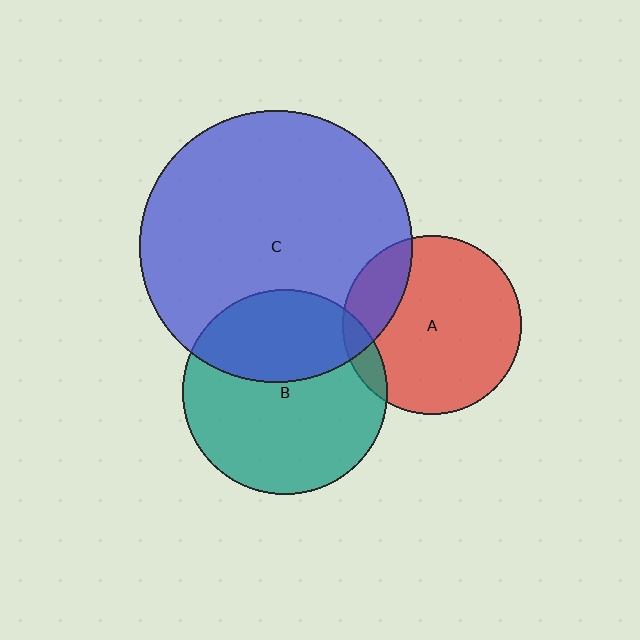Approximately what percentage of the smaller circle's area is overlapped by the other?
Approximately 35%.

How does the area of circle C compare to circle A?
Approximately 2.3 times.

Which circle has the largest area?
Circle C (blue).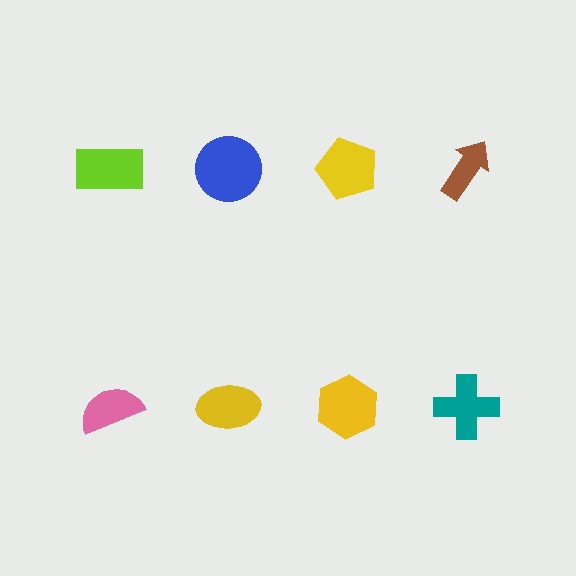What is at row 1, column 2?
A blue circle.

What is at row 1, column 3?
A yellow pentagon.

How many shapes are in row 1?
4 shapes.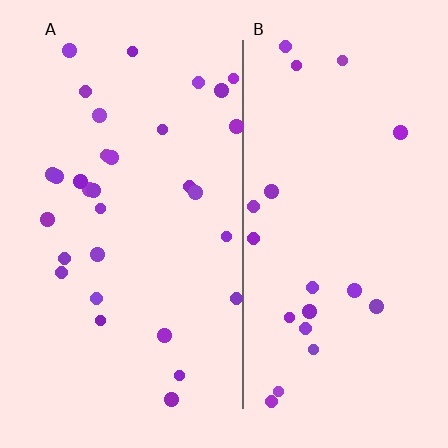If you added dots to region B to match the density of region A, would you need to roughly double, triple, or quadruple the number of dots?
Approximately double.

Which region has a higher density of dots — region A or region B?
A (the left).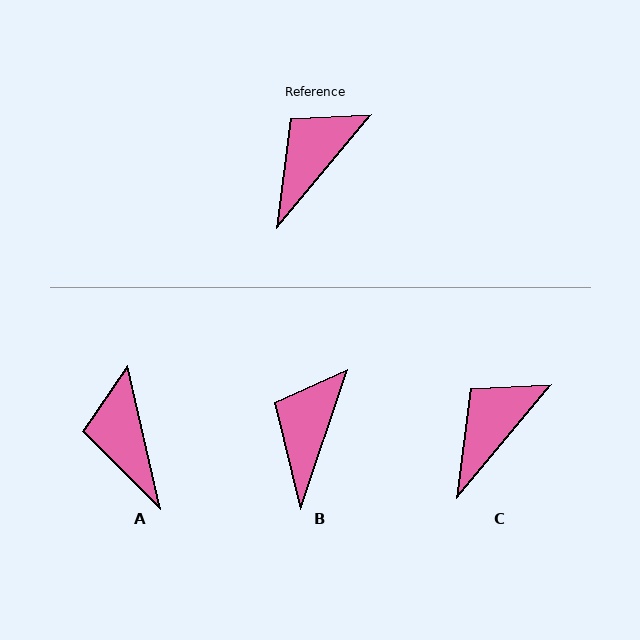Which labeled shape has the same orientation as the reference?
C.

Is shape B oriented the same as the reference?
No, it is off by about 21 degrees.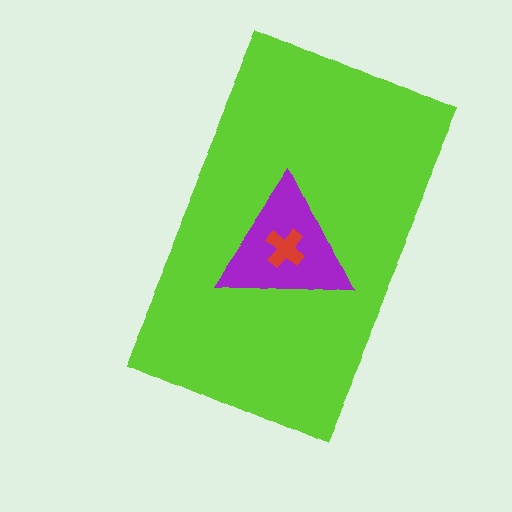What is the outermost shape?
The lime rectangle.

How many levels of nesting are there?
3.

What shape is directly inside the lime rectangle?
The purple triangle.